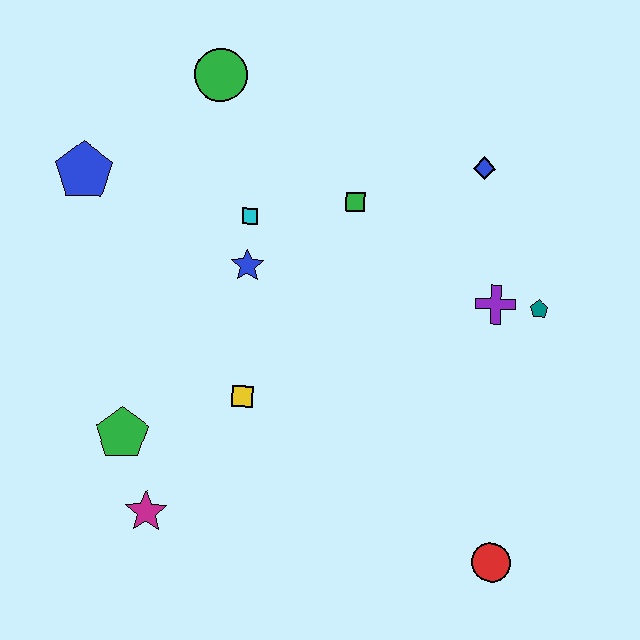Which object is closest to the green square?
The cyan square is closest to the green square.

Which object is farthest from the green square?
The red circle is farthest from the green square.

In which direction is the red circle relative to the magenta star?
The red circle is to the right of the magenta star.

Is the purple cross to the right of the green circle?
Yes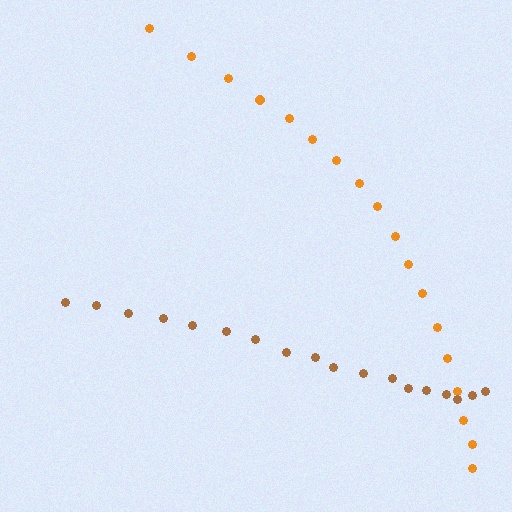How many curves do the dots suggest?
There are 2 distinct paths.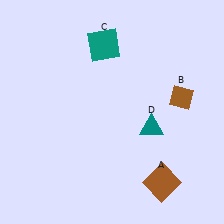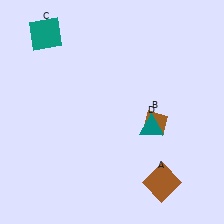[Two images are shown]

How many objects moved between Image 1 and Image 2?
2 objects moved between the two images.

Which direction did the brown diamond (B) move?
The brown diamond (B) moved left.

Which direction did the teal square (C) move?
The teal square (C) moved left.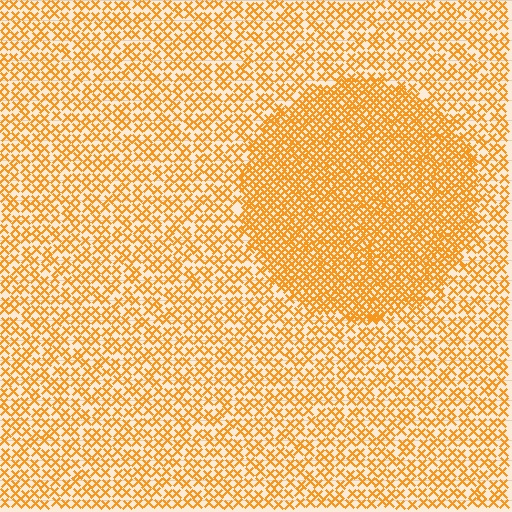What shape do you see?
I see a circle.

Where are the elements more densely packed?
The elements are more densely packed inside the circle boundary.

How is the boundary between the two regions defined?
The boundary is defined by a change in element density (approximately 2.0x ratio). All elements are the same color, size, and shape.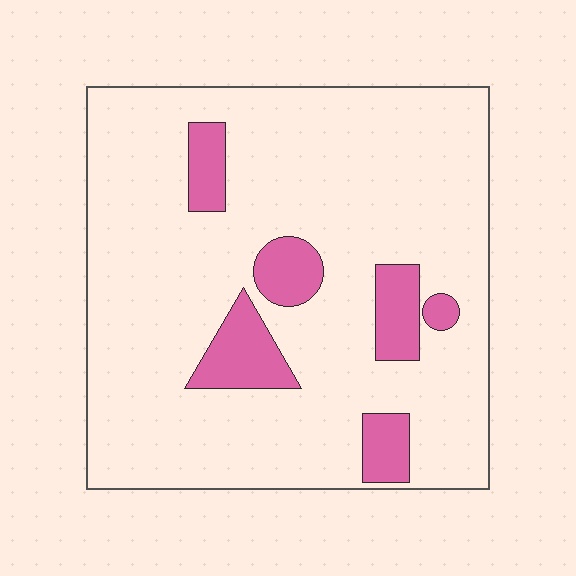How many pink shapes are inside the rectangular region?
6.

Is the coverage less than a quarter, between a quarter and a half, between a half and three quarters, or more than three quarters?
Less than a quarter.